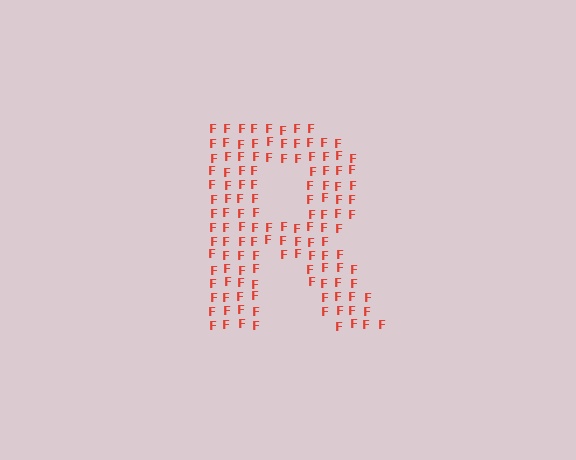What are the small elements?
The small elements are letter F's.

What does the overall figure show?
The overall figure shows the letter R.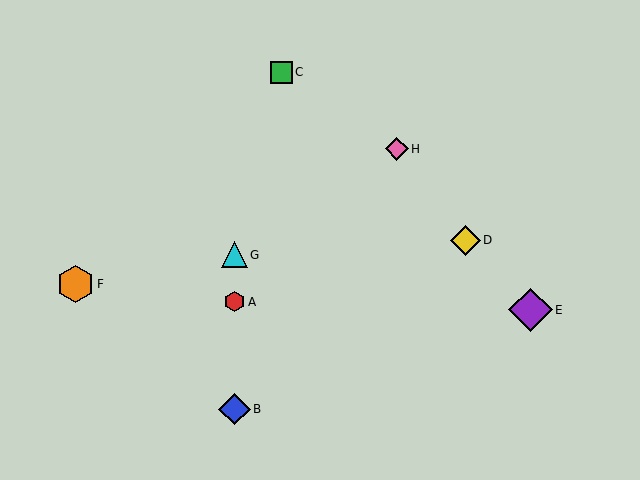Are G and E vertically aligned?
No, G is at x≈234 and E is at x≈530.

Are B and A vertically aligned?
Yes, both are at x≈234.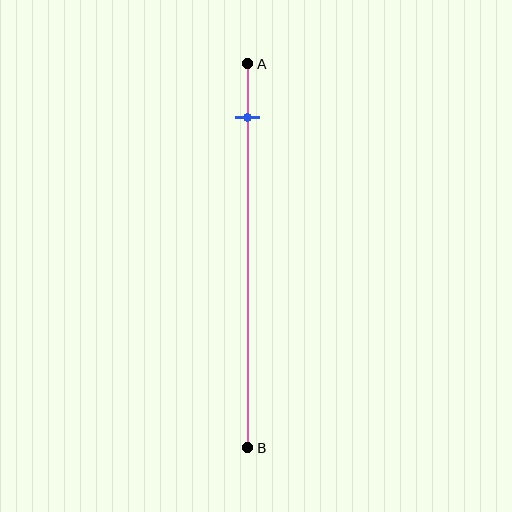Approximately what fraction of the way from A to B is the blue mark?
The blue mark is approximately 15% of the way from A to B.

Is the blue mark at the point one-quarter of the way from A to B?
No, the mark is at about 15% from A, not at the 25% one-quarter point.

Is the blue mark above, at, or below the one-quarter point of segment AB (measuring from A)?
The blue mark is above the one-quarter point of segment AB.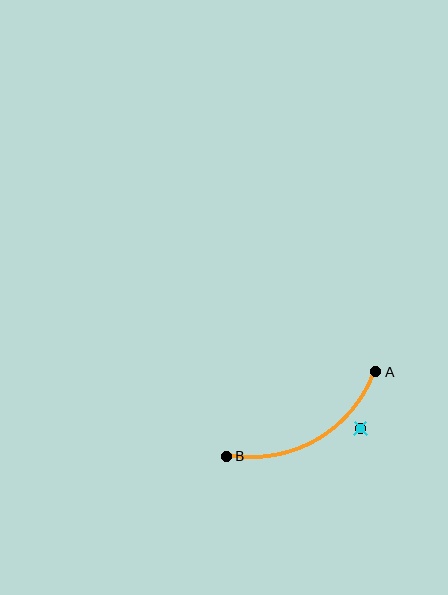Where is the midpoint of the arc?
The arc midpoint is the point on the curve farthest from the straight line joining A and B. It sits below that line.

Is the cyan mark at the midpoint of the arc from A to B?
No — the cyan mark does not lie on the arc at all. It sits slightly outside the curve.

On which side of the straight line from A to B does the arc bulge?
The arc bulges below the straight line connecting A and B.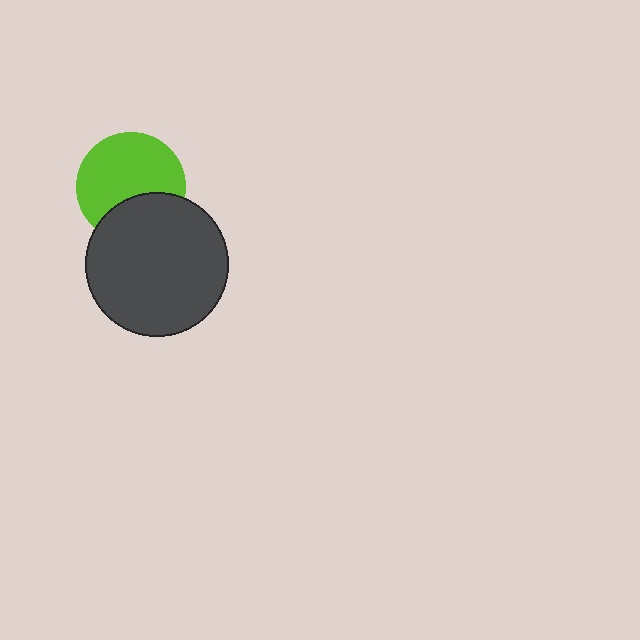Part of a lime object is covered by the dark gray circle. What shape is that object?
It is a circle.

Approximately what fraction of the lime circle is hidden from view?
Roughly 32% of the lime circle is hidden behind the dark gray circle.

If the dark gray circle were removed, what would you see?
You would see the complete lime circle.